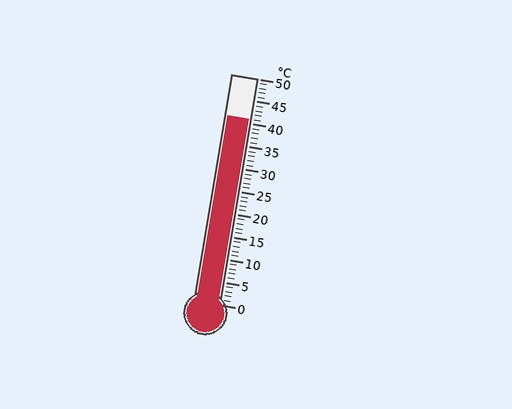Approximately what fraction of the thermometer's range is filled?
The thermometer is filled to approximately 80% of its range.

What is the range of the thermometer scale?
The thermometer scale ranges from 0°C to 50°C.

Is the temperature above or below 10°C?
The temperature is above 10°C.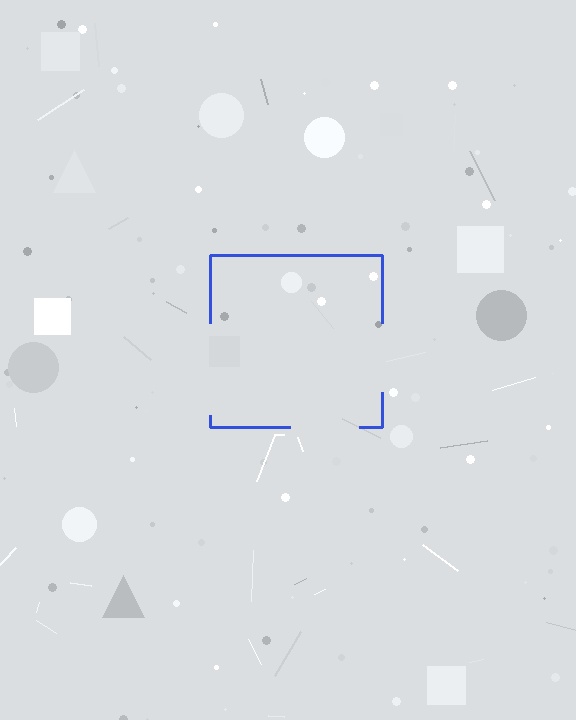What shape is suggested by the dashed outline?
The dashed outline suggests a square.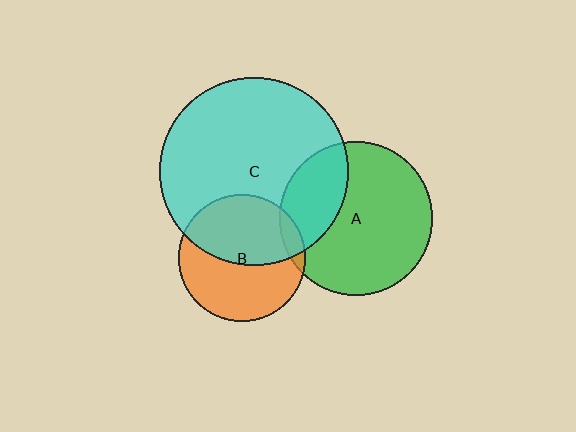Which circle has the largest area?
Circle C (cyan).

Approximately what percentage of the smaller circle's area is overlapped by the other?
Approximately 30%.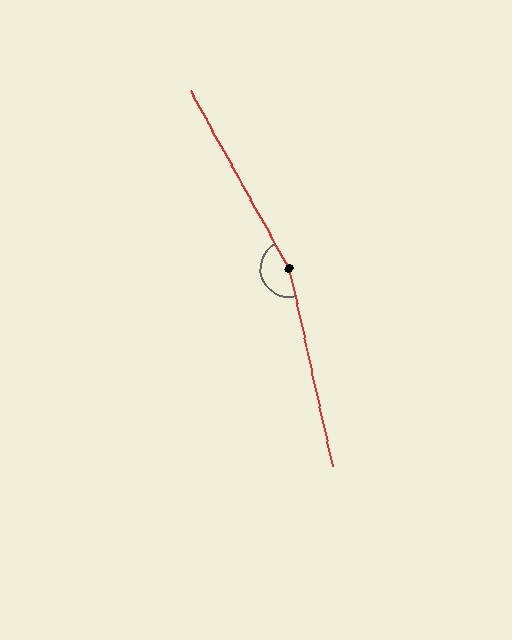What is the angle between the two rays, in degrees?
Approximately 164 degrees.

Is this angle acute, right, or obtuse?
It is obtuse.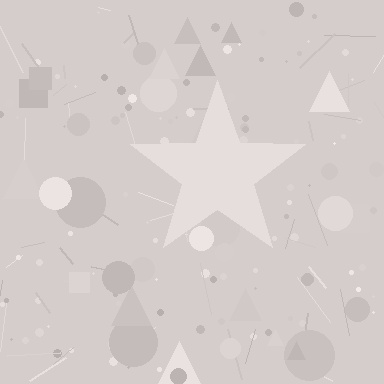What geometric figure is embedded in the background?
A star is embedded in the background.